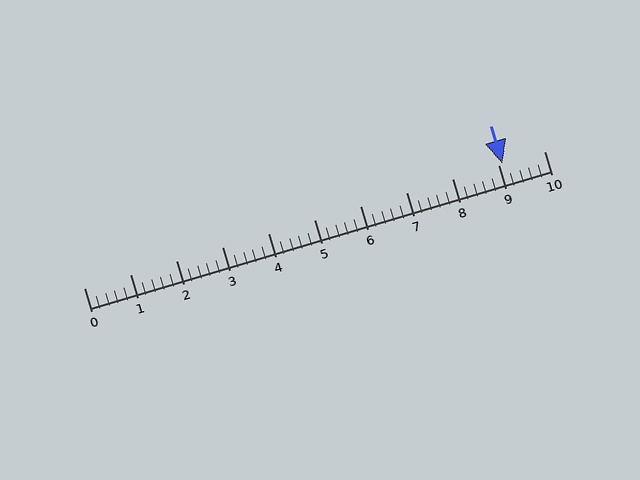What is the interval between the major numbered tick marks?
The major tick marks are spaced 1 units apart.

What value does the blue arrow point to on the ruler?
The blue arrow points to approximately 9.1.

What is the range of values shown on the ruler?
The ruler shows values from 0 to 10.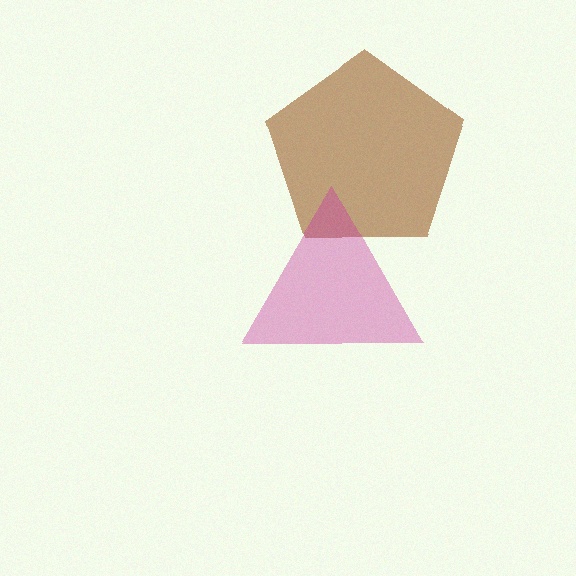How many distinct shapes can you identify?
There are 2 distinct shapes: a brown pentagon, a magenta triangle.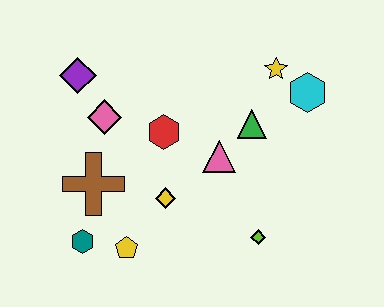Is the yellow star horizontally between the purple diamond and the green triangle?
No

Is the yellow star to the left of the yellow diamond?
No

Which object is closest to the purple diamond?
The pink diamond is closest to the purple diamond.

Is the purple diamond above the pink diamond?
Yes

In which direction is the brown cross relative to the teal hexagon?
The brown cross is above the teal hexagon.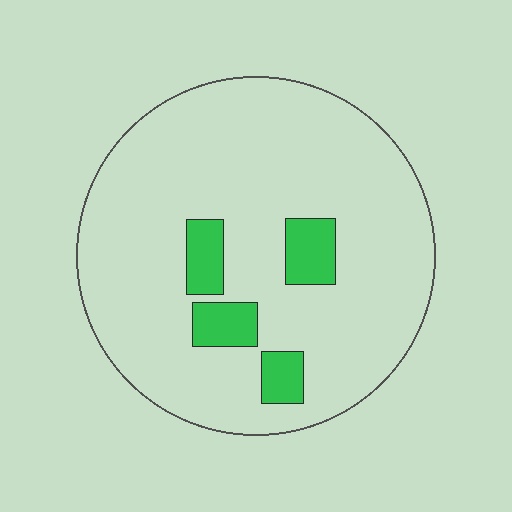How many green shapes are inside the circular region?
4.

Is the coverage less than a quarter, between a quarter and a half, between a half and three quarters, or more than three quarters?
Less than a quarter.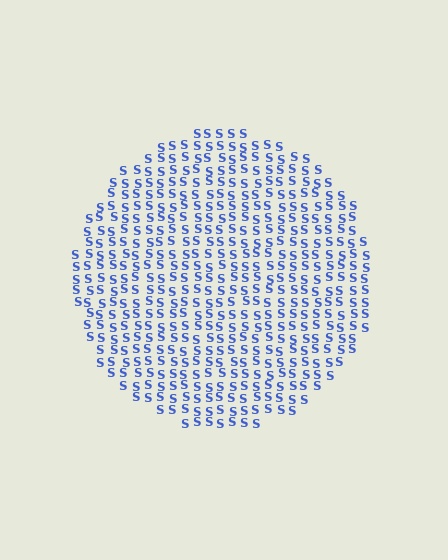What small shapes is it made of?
It is made of small letter S's.